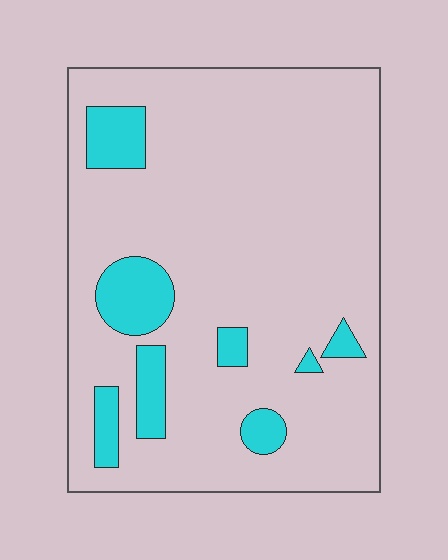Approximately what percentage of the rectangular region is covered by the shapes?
Approximately 15%.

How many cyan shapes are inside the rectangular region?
8.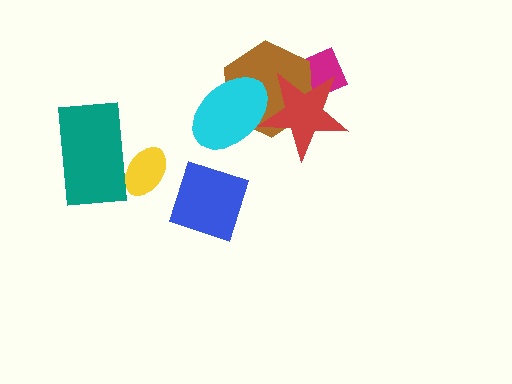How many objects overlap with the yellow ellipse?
1 object overlaps with the yellow ellipse.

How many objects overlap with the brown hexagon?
3 objects overlap with the brown hexagon.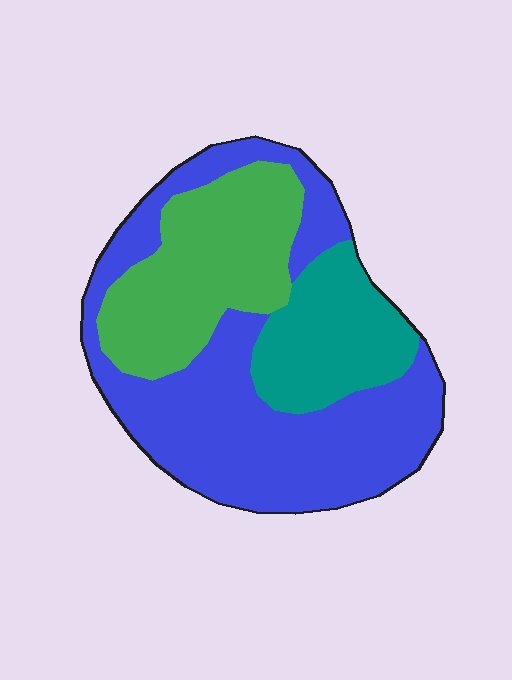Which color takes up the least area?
Teal, at roughly 20%.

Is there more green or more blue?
Blue.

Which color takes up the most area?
Blue, at roughly 55%.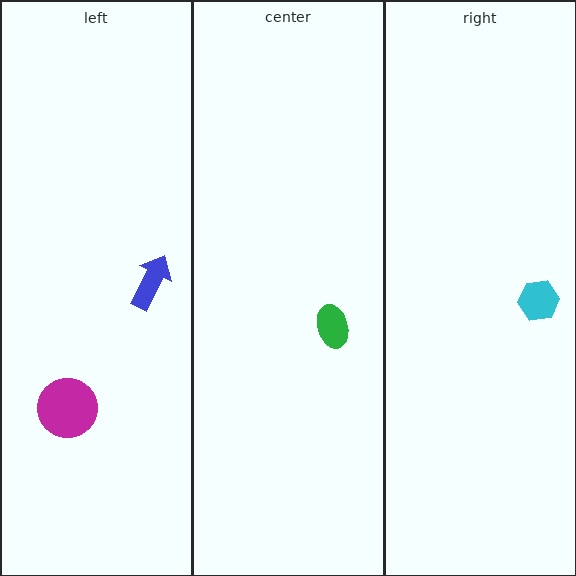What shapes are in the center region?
The green ellipse.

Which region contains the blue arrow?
The left region.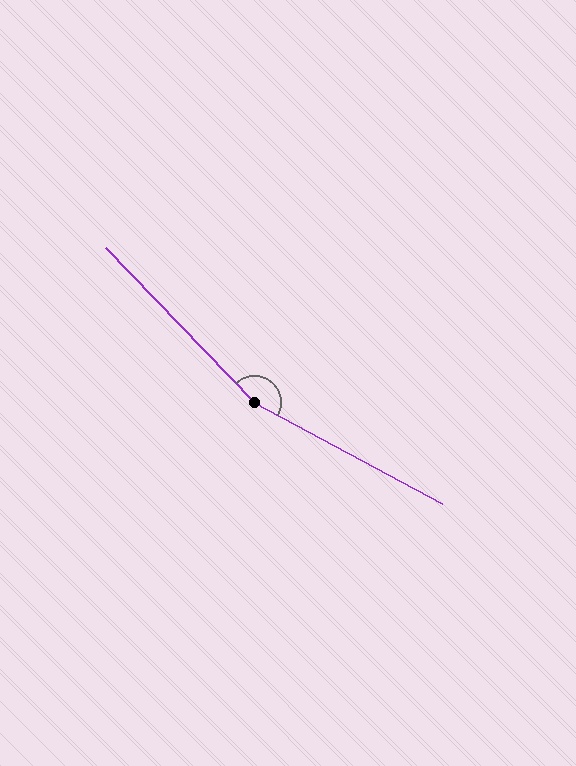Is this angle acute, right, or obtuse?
It is obtuse.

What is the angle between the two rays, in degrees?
Approximately 162 degrees.